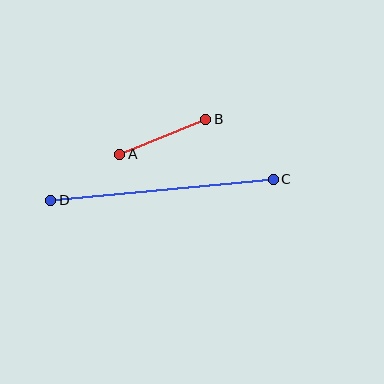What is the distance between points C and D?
The distance is approximately 223 pixels.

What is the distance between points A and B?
The distance is approximately 93 pixels.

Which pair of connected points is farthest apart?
Points C and D are farthest apart.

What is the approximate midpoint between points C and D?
The midpoint is at approximately (162, 190) pixels.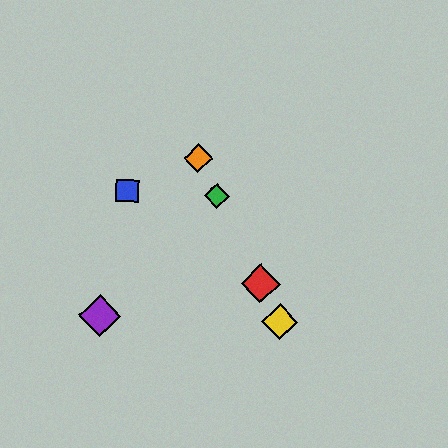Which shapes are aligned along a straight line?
The red diamond, the green diamond, the yellow diamond, the orange diamond are aligned along a straight line.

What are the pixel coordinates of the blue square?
The blue square is at (127, 191).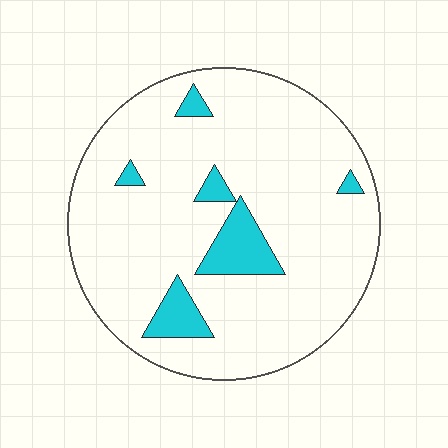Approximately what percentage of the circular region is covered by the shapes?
Approximately 10%.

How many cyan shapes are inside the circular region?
6.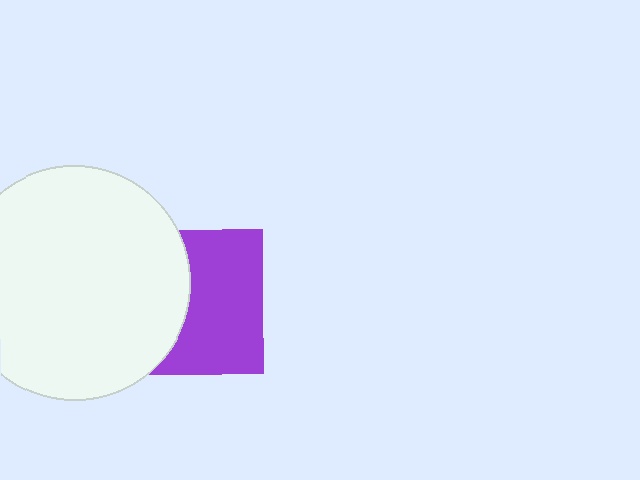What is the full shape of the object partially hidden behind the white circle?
The partially hidden object is a purple square.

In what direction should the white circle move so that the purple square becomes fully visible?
The white circle should move left. That is the shortest direction to clear the overlap and leave the purple square fully visible.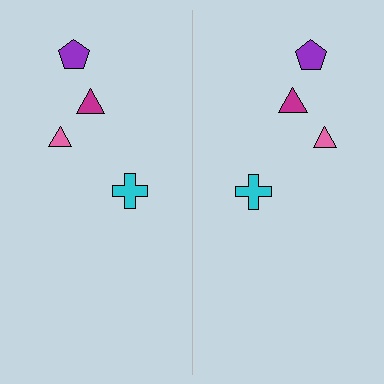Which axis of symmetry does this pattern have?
The pattern has a vertical axis of symmetry running through the center of the image.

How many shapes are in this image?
There are 8 shapes in this image.